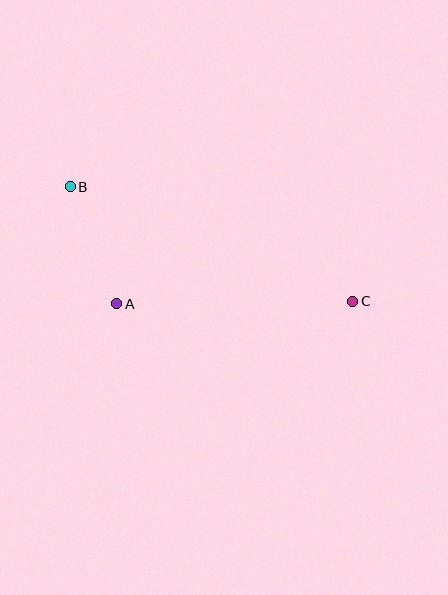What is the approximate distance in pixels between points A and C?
The distance between A and C is approximately 236 pixels.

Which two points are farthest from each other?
Points B and C are farthest from each other.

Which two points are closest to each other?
Points A and B are closest to each other.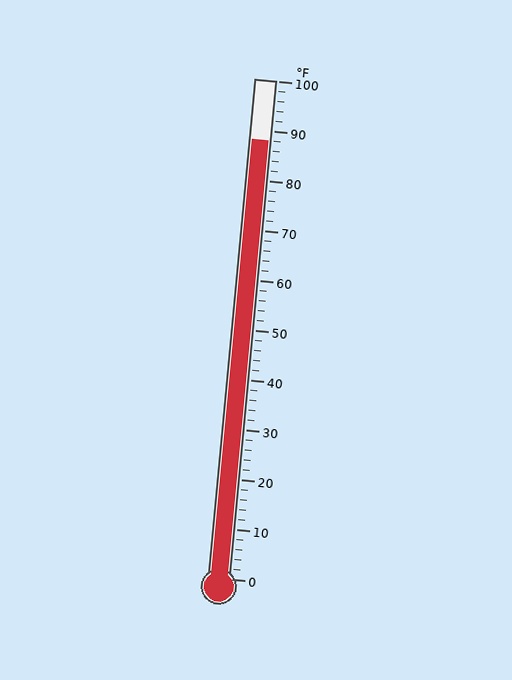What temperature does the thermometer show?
The thermometer shows approximately 88°F.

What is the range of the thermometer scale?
The thermometer scale ranges from 0°F to 100°F.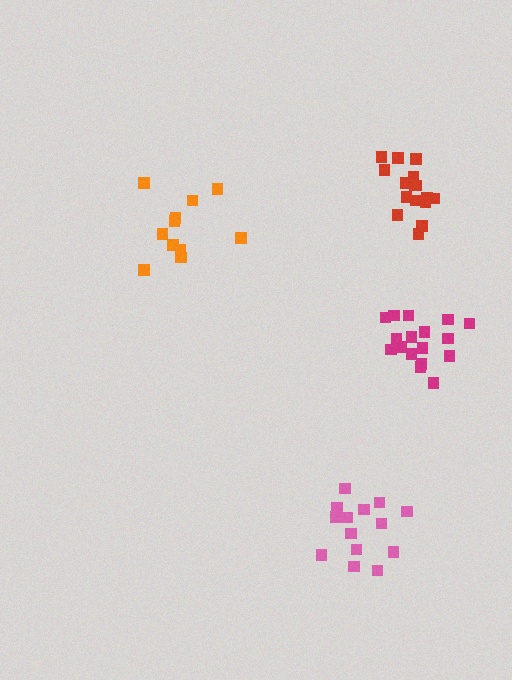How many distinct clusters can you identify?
There are 4 distinct clusters.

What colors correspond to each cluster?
The clusters are colored: orange, magenta, pink, red.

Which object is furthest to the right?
The magenta cluster is rightmost.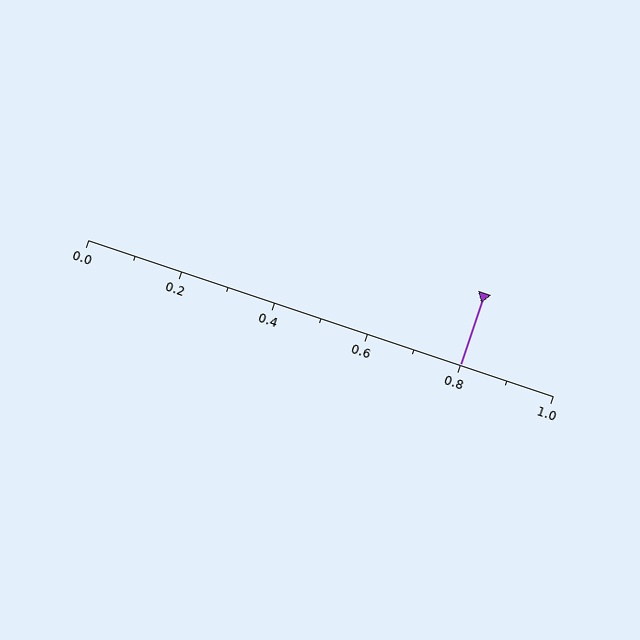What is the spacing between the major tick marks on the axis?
The major ticks are spaced 0.2 apart.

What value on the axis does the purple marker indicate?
The marker indicates approximately 0.8.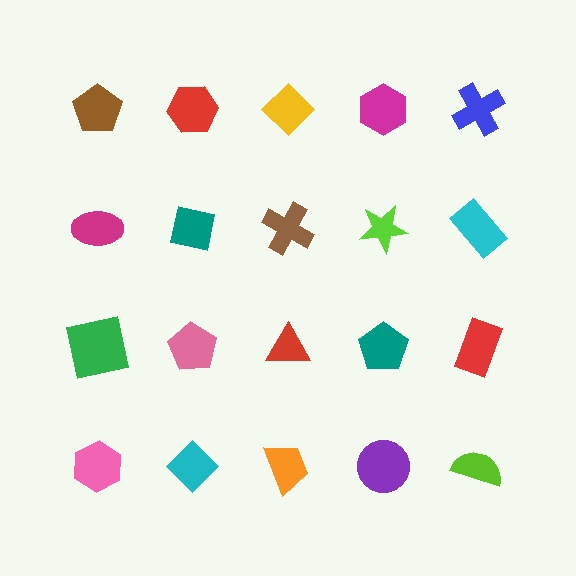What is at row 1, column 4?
A magenta hexagon.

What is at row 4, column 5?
A lime semicircle.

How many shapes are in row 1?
5 shapes.